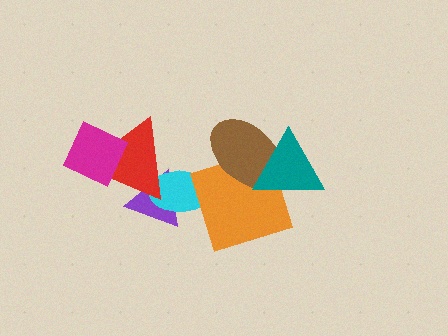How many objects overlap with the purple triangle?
2 objects overlap with the purple triangle.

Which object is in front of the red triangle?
The magenta diamond is in front of the red triangle.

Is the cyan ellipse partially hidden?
Yes, it is partially covered by another shape.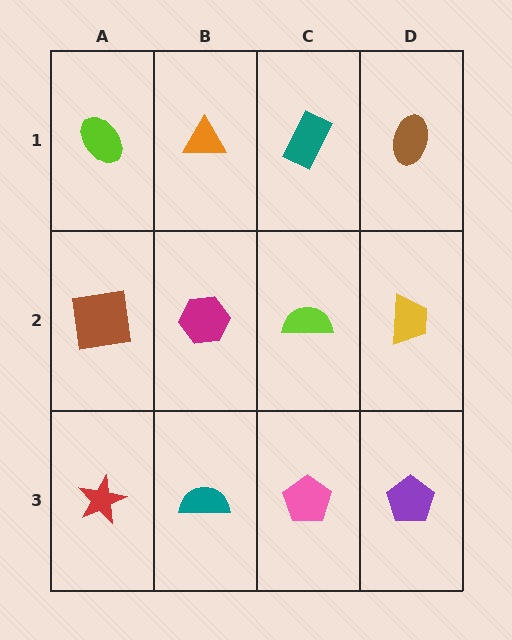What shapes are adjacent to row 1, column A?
A brown square (row 2, column A), an orange triangle (row 1, column B).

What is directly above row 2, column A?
A lime ellipse.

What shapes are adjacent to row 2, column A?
A lime ellipse (row 1, column A), a red star (row 3, column A), a magenta hexagon (row 2, column B).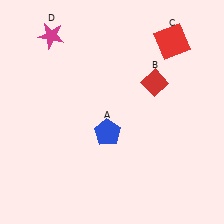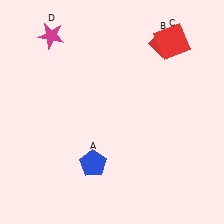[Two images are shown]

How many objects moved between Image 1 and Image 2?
2 objects moved between the two images.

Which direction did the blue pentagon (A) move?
The blue pentagon (A) moved down.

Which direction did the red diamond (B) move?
The red diamond (B) moved up.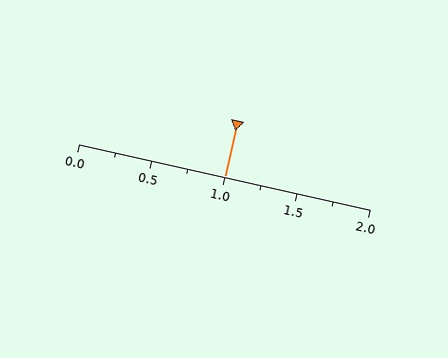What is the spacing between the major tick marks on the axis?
The major ticks are spaced 0.5 apart.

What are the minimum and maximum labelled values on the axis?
The axis runs from 0.0 to 2.0.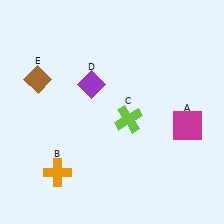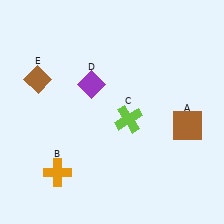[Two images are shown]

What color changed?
The square (A) changed from magenta in Image 1 to brown in Image 2.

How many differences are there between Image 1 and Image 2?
There is 1 difference between the two images.